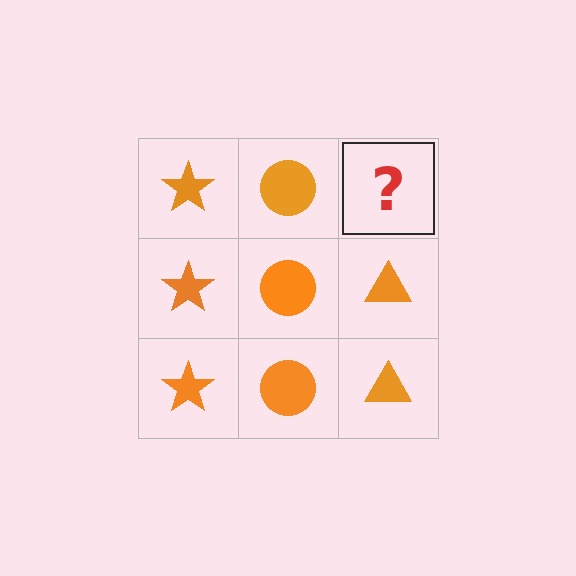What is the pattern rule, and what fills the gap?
The rule is that each column has a consistent shape. The gap should be filled with an orange triangle.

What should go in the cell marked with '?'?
The missing cell should contain an orange triangle.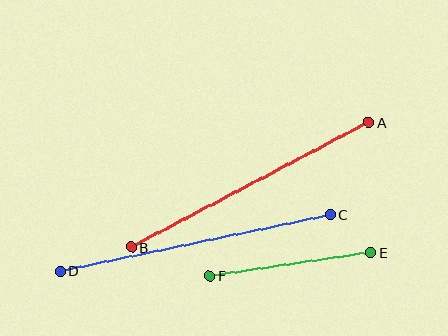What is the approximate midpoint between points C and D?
The midpoint is at approximately (195, 243) pixels.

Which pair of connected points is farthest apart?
Points C and D are farthest apart.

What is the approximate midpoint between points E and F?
The midpoint is at approximately (290, 264) pixels.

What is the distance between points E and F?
The distance is approximately 163 pixels.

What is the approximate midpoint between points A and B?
The midpoint is at approximately (250, 185) pixels.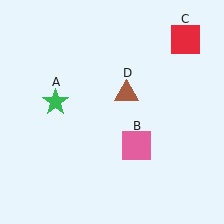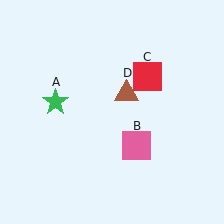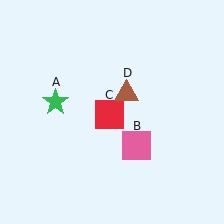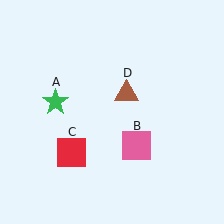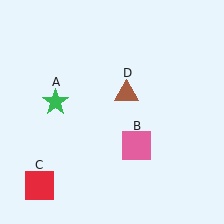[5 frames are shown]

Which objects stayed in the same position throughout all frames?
Green star (object A) and pink square (object B) and brown triangle (object D) remained stationary.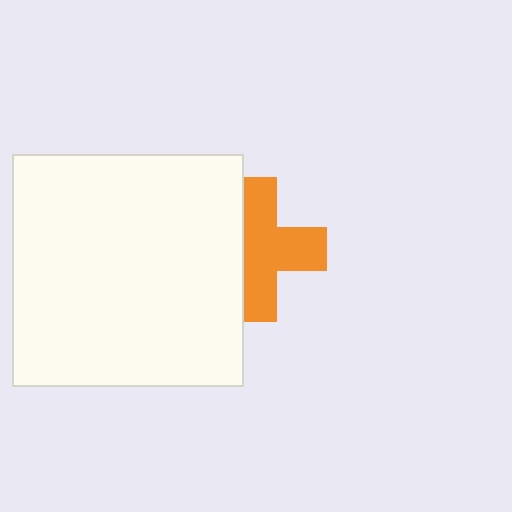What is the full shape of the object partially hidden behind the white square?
The partially hidden object is an orange cross.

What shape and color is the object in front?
The object in front is a white square.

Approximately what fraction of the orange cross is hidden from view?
Roughly 34% of the orange cross is hidden behind the white square.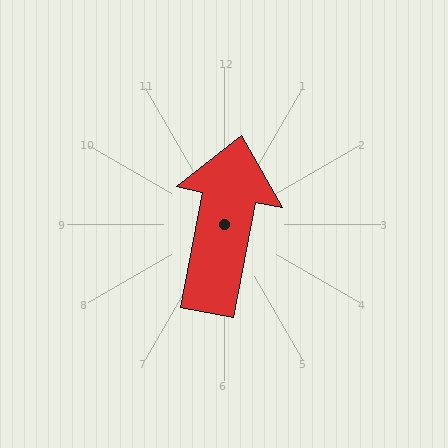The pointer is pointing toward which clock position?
Roughly 12 o'clock.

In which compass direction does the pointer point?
North.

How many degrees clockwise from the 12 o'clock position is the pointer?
Approximately 11 degrees.